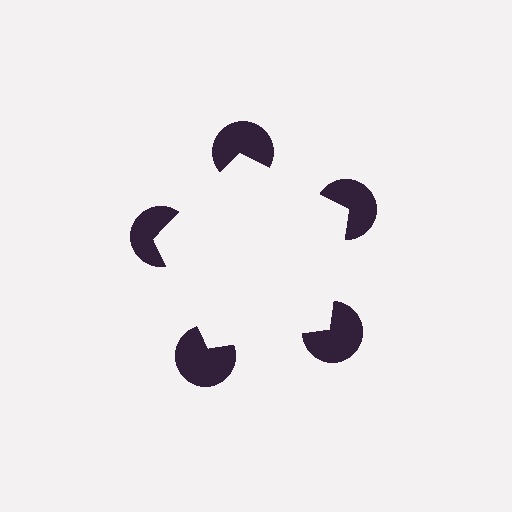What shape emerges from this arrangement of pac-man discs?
An illusory pentagon — its edges are inferred from the aligned wedge cuts in the pac-man discs, not physically drawn.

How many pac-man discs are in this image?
There are 5 — one at each vertex of the illusory pentagon.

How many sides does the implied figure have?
5 sides.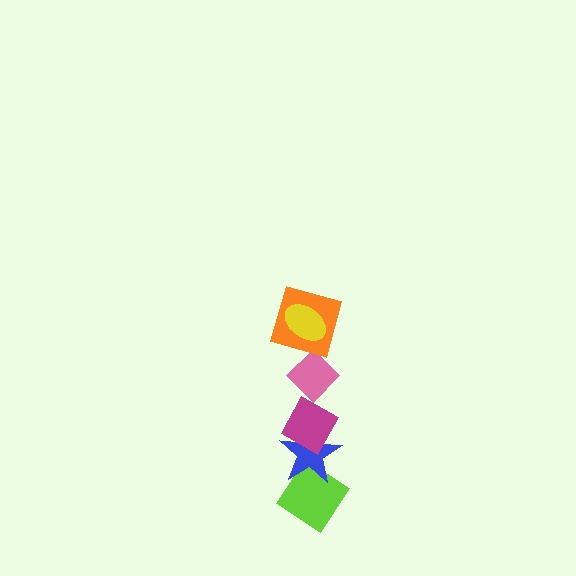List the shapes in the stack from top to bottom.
From top to bottom: the yellow ellipse, the orange square, the pink diamond, the magenta diamond, the blue star, the lime diamond.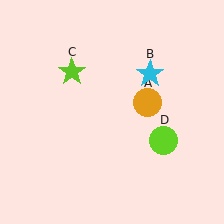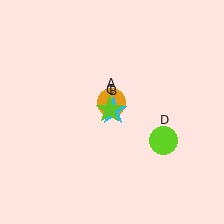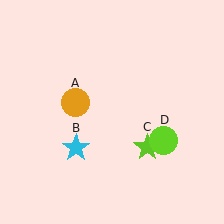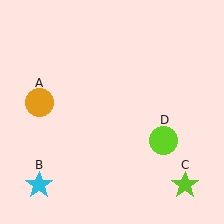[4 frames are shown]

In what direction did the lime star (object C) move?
The lime star (object C) moved down and to the right.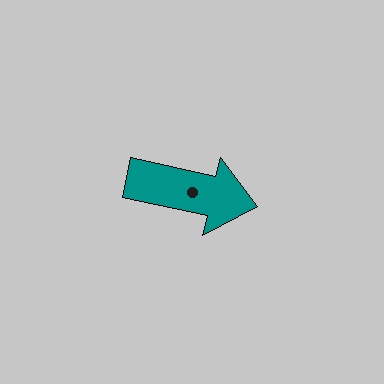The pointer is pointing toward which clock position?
Roughly 3 o'clock.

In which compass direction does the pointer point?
East.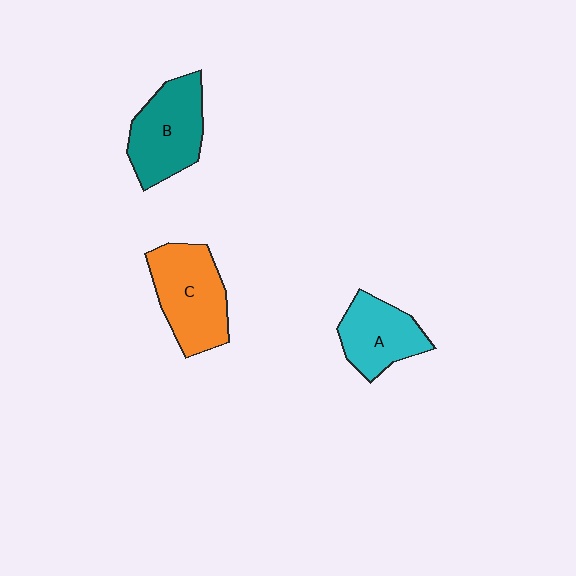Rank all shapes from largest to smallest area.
From largest to smallest: C (orange), B (teal), A (cyan).